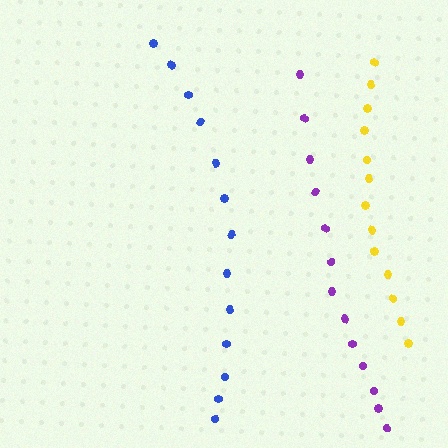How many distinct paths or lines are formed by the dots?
There are 3 distinct paths.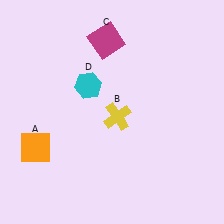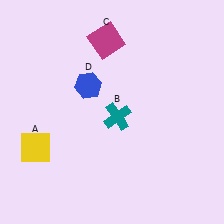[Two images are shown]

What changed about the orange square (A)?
In Image 1, A is orange. In Image 2, it changed to yellow.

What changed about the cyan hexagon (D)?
In Image 1, D is cyan. In Image 2, it changed to blue.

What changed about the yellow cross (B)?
In Image 1, B is yellow. In Image 2, it changed to teal.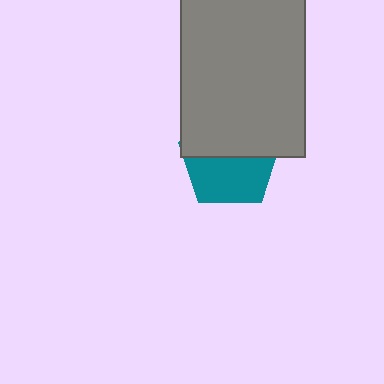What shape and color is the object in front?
The object in front is a gray rectangle.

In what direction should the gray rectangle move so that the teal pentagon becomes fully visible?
The gray rectangle should move up. That is the shortest direction to clear the overlap and leave the teal pentagon fully visible.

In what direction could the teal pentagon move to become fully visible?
The teal pentagon could move down. That would shift it out from behind the gray rectangle entirely.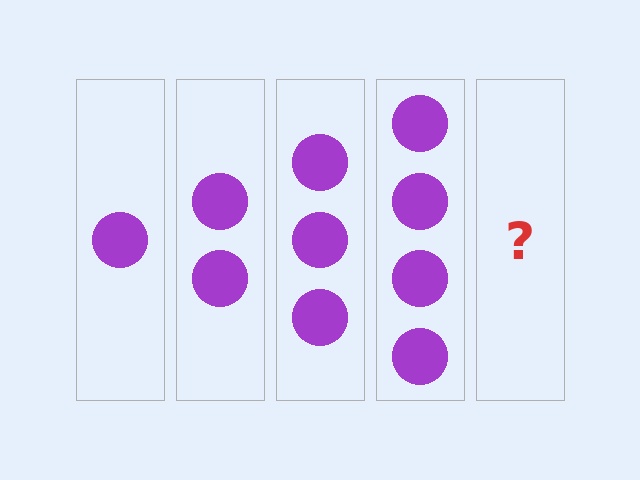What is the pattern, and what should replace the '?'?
The pattern is that each step adds one more circle. The '?' should be 5 circles.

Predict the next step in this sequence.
The next step is 5 circles.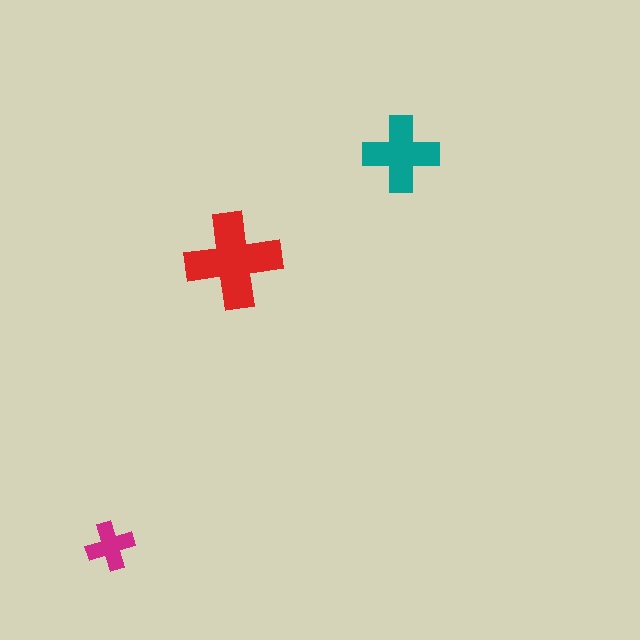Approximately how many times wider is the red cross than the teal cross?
About 1.5 times wider.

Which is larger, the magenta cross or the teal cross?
The teal one.